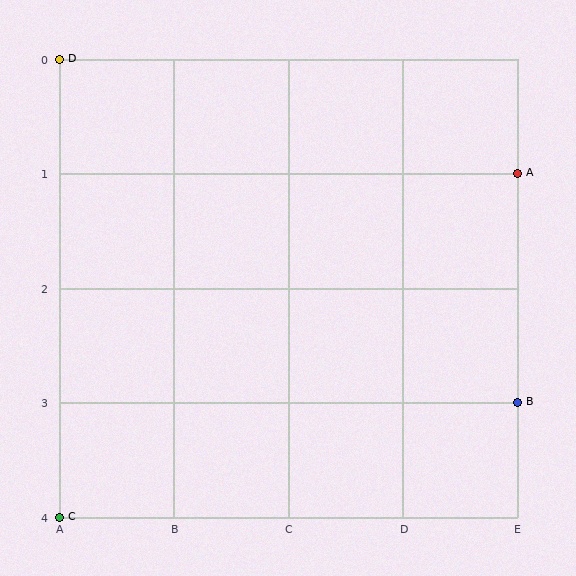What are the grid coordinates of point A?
Point A is at grid coordinates (E, 1).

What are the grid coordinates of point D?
Point D is at grid coordinates (A, 0).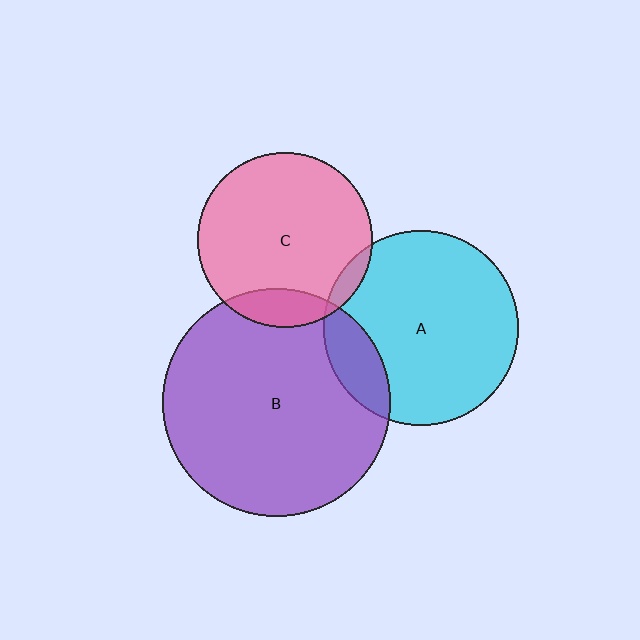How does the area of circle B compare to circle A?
Approximately 1.4 times.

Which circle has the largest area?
Circle B (purple).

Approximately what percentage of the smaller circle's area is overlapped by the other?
Approximately 15%.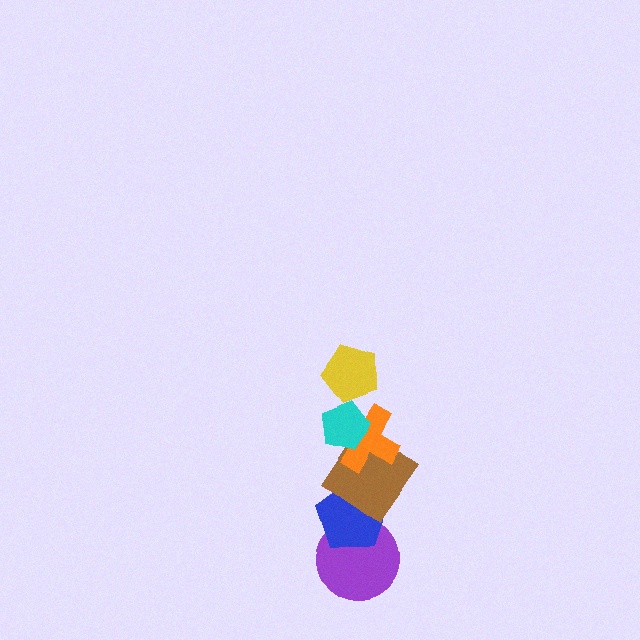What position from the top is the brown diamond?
The brown diamond is 4th from the top.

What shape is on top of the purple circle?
The blue pentagon is on top of the purple circle.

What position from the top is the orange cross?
The orange cross is 3rd from the top.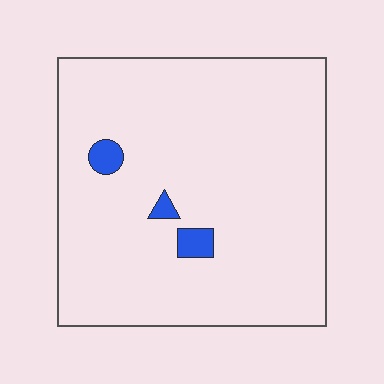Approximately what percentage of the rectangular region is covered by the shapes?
Approximately 5%.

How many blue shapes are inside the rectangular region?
3.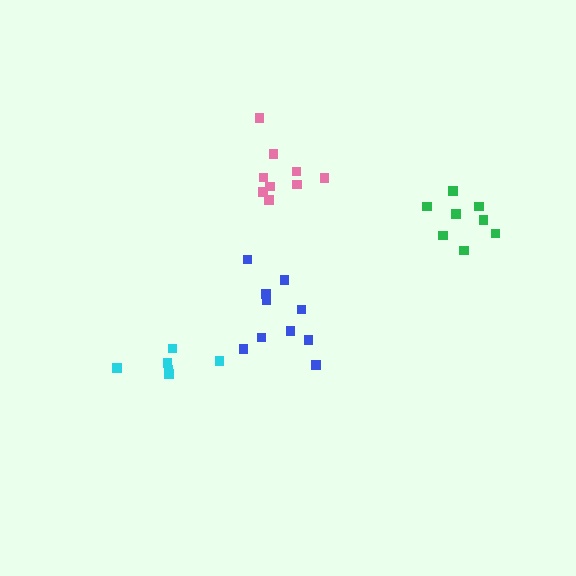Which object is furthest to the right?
The green cluster is rightmost.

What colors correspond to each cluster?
The clusters are colored: cyan, green, pink, blue.